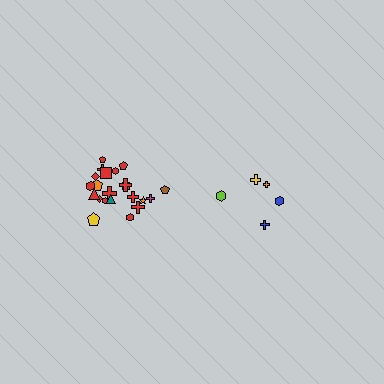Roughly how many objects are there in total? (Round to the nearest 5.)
Roughly 25 objects in total.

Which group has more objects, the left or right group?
The left group.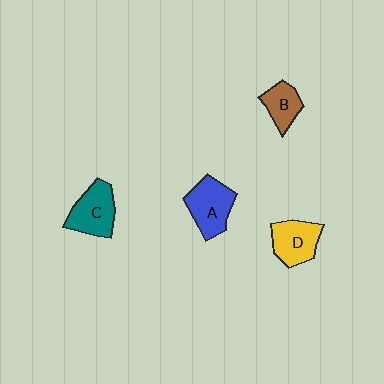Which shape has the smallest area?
Shape B (brown).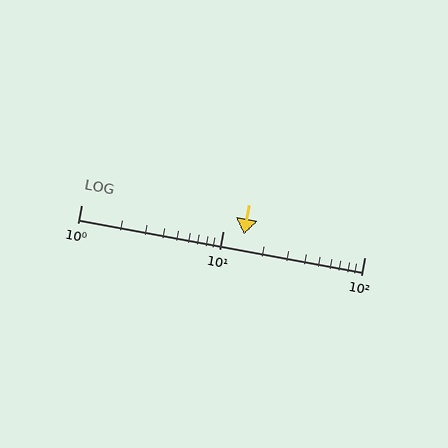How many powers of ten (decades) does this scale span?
The scale spans 2 decades, from 1 to 100.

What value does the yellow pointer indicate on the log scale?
The pointer indicates approximately 14.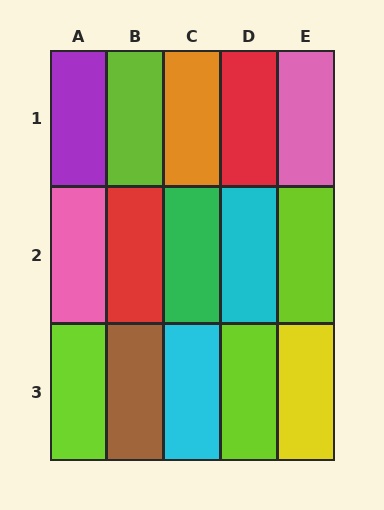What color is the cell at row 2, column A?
Pink.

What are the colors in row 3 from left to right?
Lime, brown, cyan, lime, yellow.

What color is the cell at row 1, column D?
Red.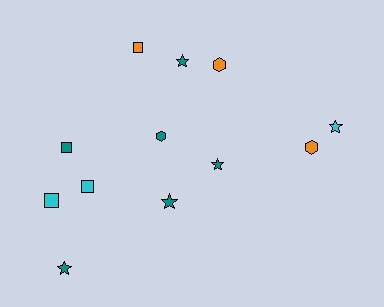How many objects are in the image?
There are 12 objects.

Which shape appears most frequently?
Star, with 5 objects.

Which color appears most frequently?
Teal, with 6 objects.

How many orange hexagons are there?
There are 2 orange hexagons.